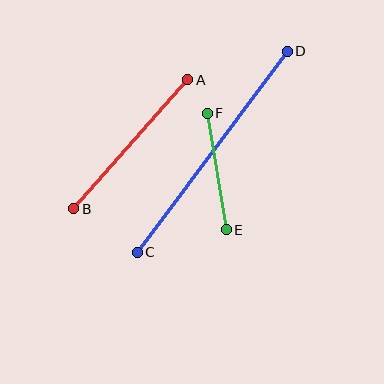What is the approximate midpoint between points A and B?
The midpoint is at approximately (131, 144) pixels.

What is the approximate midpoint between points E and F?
The midpoint is at approximately (217, 171) pixels.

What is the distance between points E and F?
The distance is approximately 118 pixels.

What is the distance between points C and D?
The distance is approximately 251 pixels.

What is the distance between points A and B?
The distance is approximately 172 pixels.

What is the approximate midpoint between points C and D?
The midpoint is at approximately (212, 152) pixels.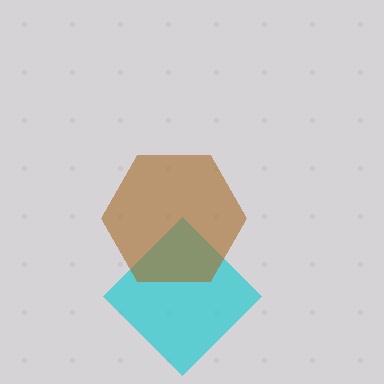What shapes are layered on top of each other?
The layered shapes are: a cyan diamond, a brown hexagon.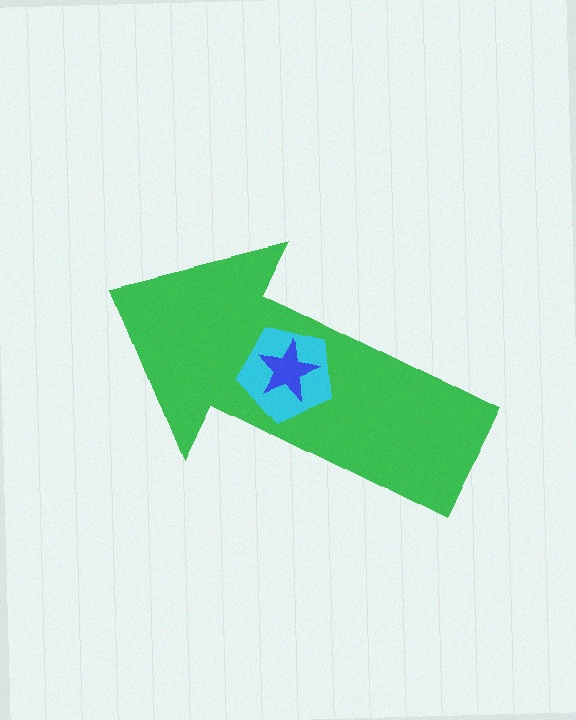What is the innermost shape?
The blue star.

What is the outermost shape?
The green arrow.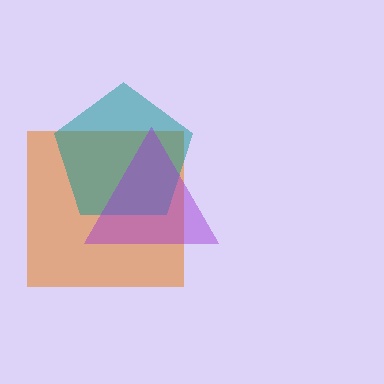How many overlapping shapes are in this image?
There are 3 overlapping shapes in the image.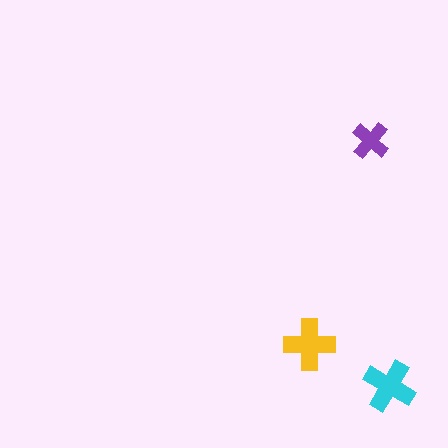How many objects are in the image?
There are 3 objects in the image.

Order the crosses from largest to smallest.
the cyan one, the yellow one, the purple one.